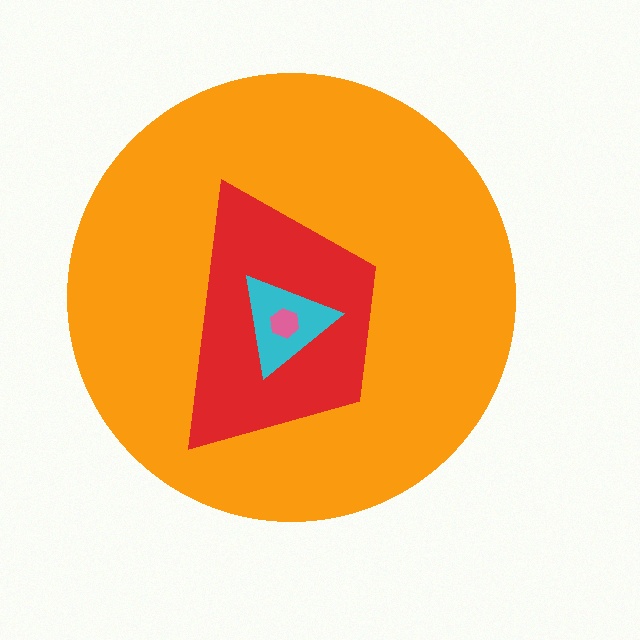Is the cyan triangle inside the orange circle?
Yes.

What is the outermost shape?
The orange circle.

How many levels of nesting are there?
4.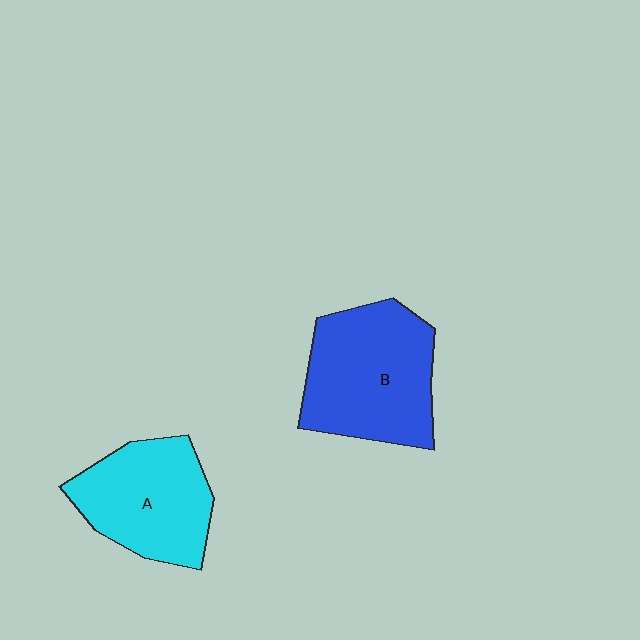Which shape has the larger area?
Shape B (blue).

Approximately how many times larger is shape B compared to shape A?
Approximately 1.2 times.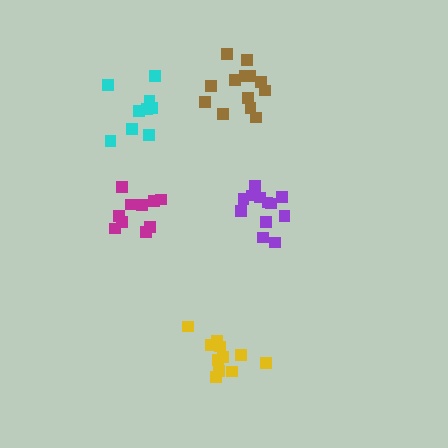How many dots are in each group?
Group 1: 11 dots, Group 2: 13 dots, Group 3: 10 dots, Group 4: 12 dots, Group 5: 9 dots (55 total).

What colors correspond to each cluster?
The clusters are colored: yellow, brown, magenta, purple, cyan.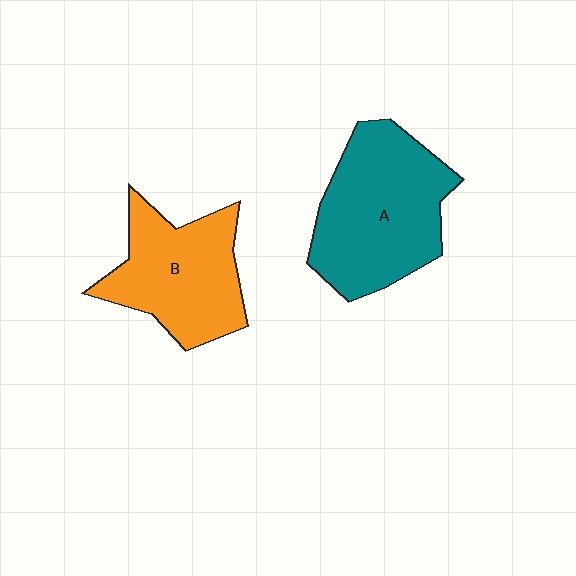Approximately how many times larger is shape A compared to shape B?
Approximately 1.3 times.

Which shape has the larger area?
Shape A (teal).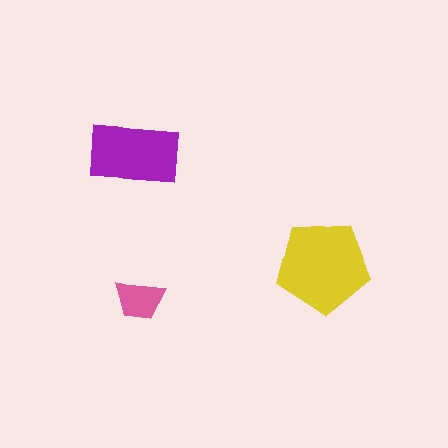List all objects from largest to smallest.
The yellow pentagon, the purple rectangle, the pink trapezoid.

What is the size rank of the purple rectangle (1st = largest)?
2nd.